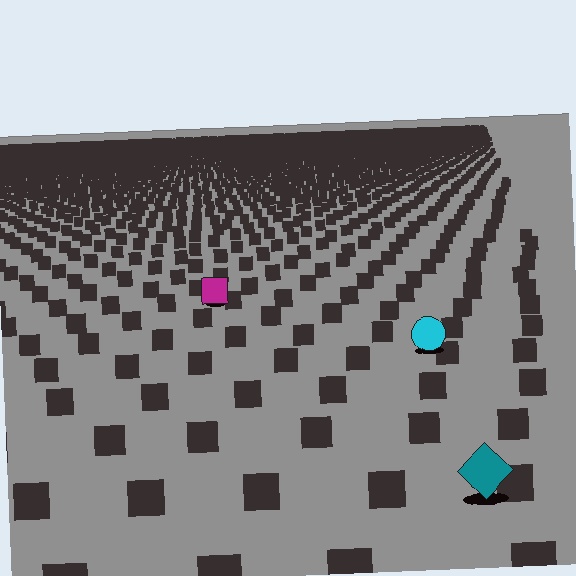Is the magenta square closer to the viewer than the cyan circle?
No. The cyan circle is closer — you can tell from the texture gradient: the ground texture is coarser near it.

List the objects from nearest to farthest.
From nearest to farthest: the teal diamond, the cyan circle, the magenta square.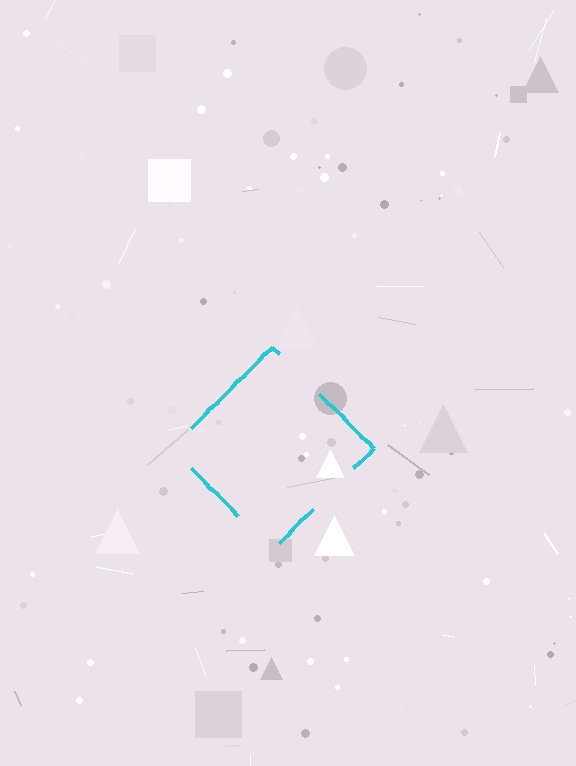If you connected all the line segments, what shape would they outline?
They would outline a diamond.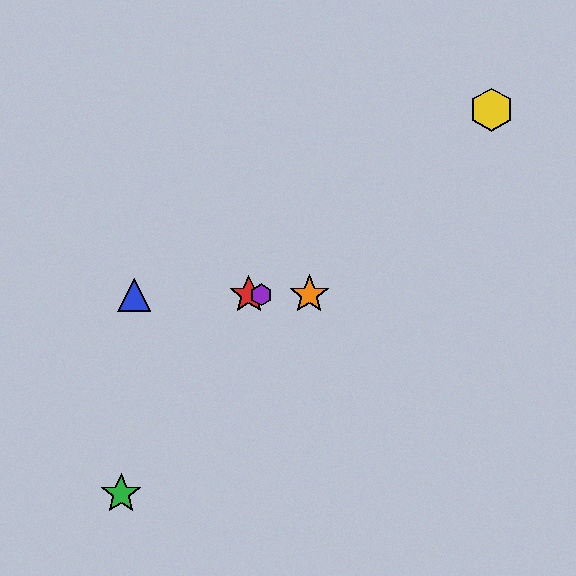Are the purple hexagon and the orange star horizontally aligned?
Yes, both are at y≈295.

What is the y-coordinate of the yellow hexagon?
The yellow hexagon is at y≈110.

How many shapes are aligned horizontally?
4 shapes (the red star, the blue triangle, the purple hexagon, the orange star) are aligned horizontally.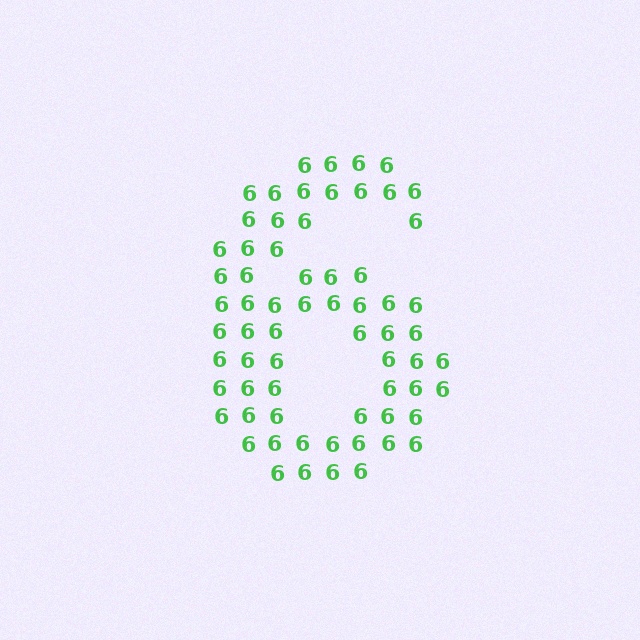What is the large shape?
The large shape is the digit 6.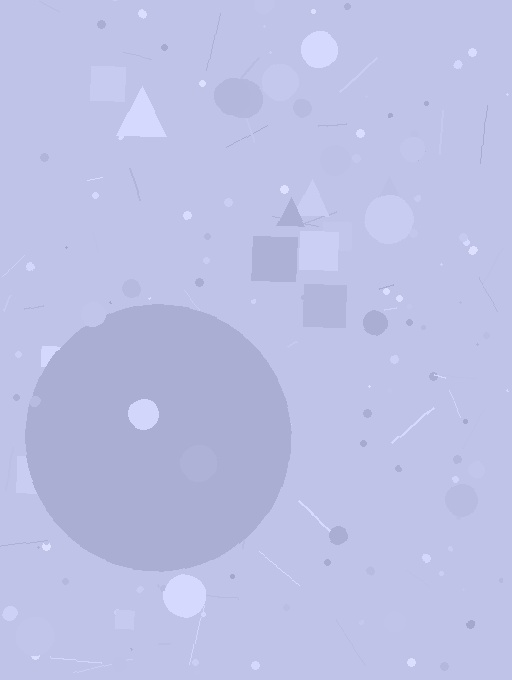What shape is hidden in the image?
A circle is hidden in the image.